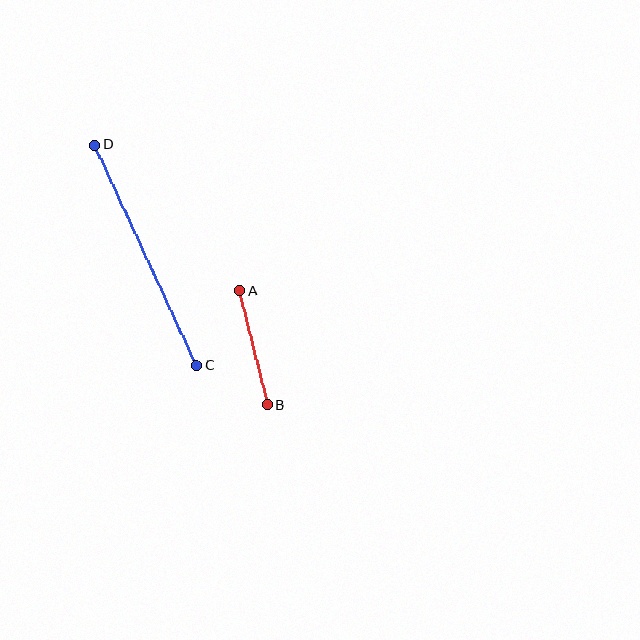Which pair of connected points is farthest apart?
Points C and D are farthest apart.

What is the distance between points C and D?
The distance is approximately 243 pixels.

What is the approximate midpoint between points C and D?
The midpoint is at approximately (146, 255) pixels.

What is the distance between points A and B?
The distance is approximately 117 pixels.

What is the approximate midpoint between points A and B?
The midpoint is at approximately (254, 348) pixels.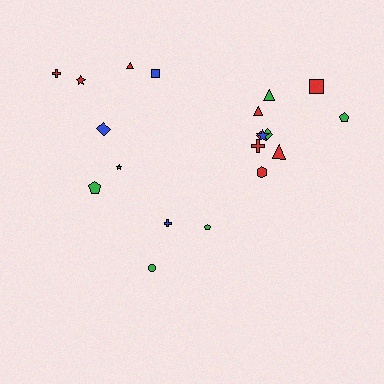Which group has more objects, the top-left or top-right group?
The top-right group.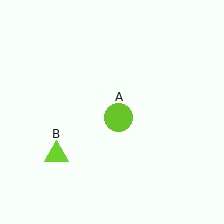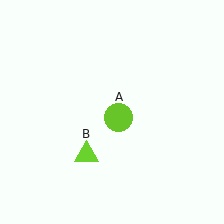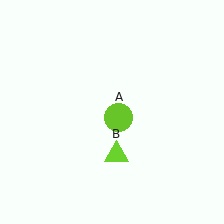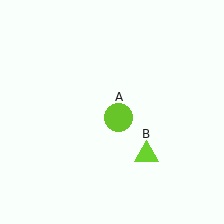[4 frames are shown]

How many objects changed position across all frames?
1 object changed position: lime triangle (object B).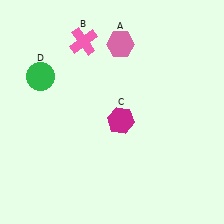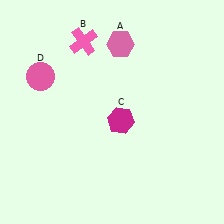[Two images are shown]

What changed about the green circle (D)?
In Image 1, D is green. In Image 2, it changed to pink.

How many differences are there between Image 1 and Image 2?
There is 1 difference between the two images.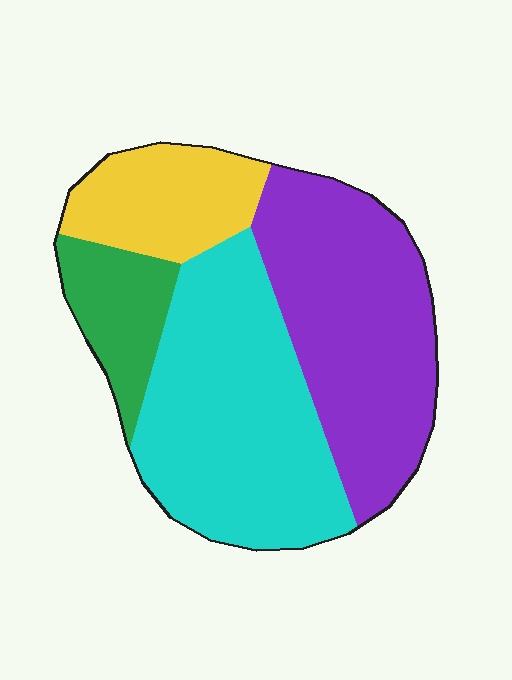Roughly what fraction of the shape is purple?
Purple covers around 35% of the shape.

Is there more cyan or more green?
Cyan.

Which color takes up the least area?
Green, at roughly 10%.